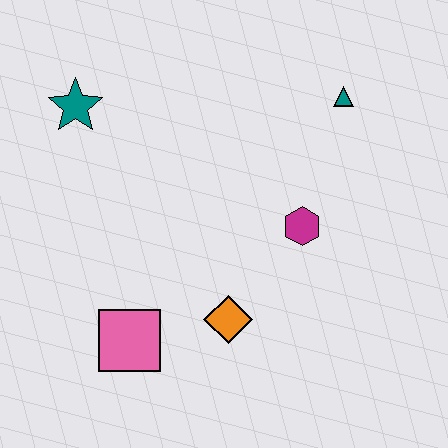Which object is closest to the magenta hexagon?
The orange diamond is closest to the magenta hexagon.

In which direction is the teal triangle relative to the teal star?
The teal triangle is to the right of the teal star.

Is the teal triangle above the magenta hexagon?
Yes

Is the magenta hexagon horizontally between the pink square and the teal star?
No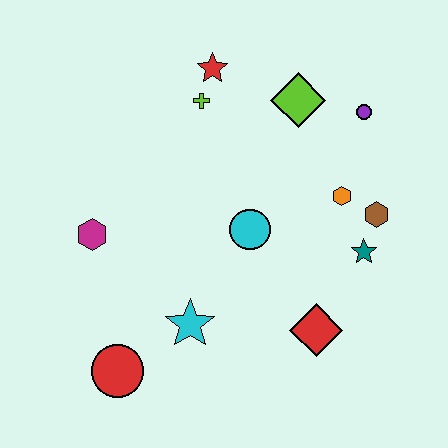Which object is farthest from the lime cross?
The red circle is farthest from the lime cross.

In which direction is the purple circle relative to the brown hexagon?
The purple circle is above the brown hexagon.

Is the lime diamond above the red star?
No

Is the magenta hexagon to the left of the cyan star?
Yes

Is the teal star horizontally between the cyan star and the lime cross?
No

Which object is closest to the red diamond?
The teal star is closest to the red diamond.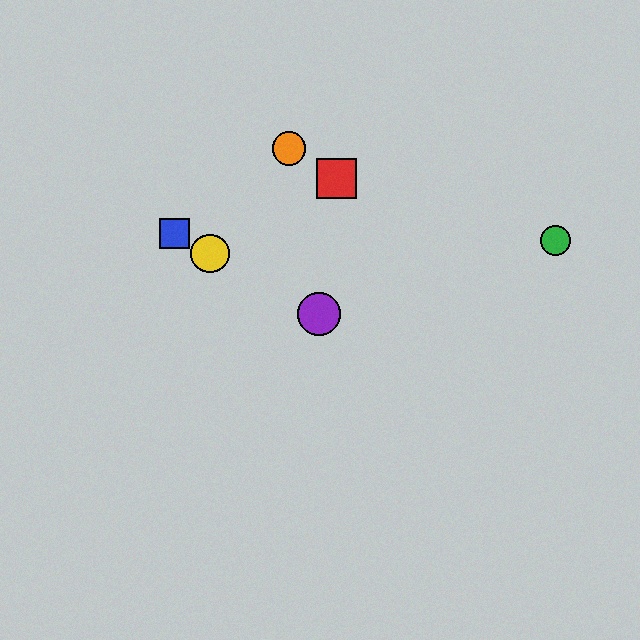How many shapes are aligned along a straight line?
3 shapes (the blue square, the yellow circle, the purple circle) are aligned along a straight line.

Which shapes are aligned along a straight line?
The blue square, the yellow circle, the purple circle are aligned along a straight line.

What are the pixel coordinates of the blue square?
The blue square is at (174, 233).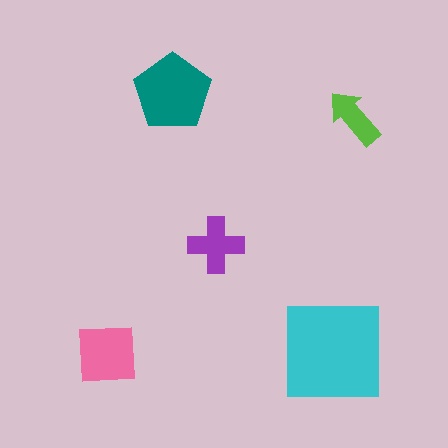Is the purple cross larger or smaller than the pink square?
Smaller.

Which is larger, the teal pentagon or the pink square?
The teal pentagon.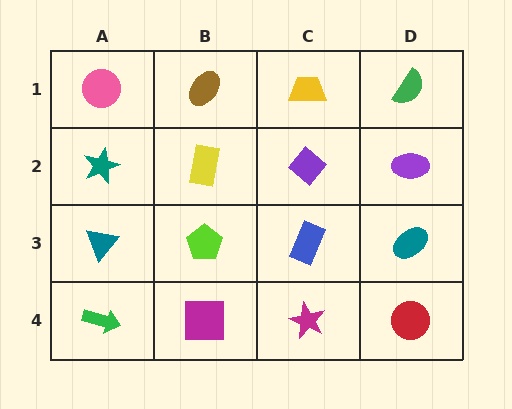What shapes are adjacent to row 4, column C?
A blue rectangle (row 3, column C), a magenta square (row 4, column B), a red circle (row 4, column D).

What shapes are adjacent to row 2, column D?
A green semicircle (row 1, column D), a teal ellipse (row 3, column D), a purple diamond (row 2, column C).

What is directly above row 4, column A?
A teal triangle.